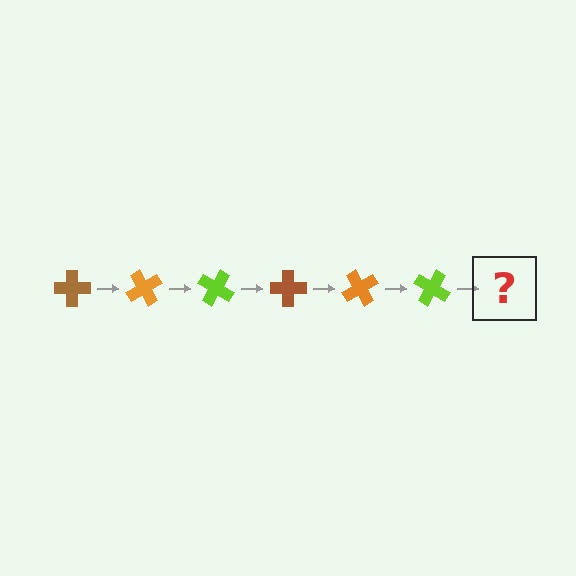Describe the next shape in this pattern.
It should be a brown cross, rotated 360 degrees from the start.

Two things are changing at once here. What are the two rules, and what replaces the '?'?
The two rules are that it rotates 60 degrees each step and the color cycles through brown, orange, and lime. The '?' should be a brown cross, rotated 360 degrees from the start.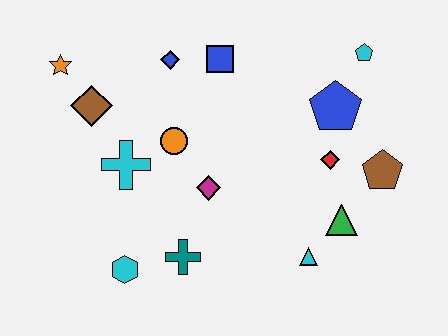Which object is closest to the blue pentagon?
The red diamond is closest to the blue pentagon.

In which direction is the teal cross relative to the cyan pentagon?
The teal cross is below the cyan pentagon.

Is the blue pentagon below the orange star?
Yes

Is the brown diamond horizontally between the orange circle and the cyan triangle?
No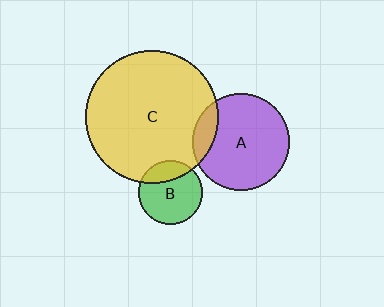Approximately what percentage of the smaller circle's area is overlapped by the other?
Approximately 15%.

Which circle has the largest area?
Circle C (yellow).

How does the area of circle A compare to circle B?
Approximately 2.3 times.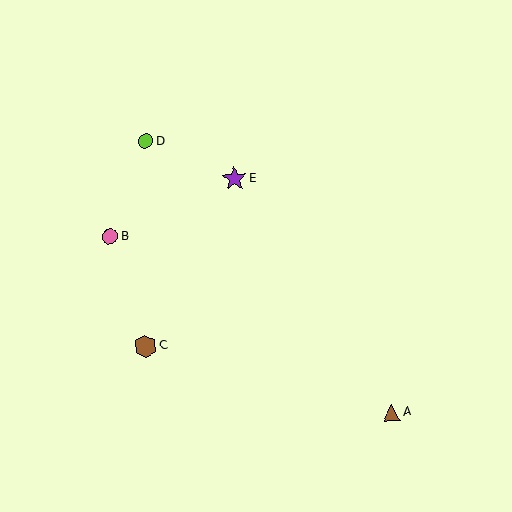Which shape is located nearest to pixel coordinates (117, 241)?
The pink circle (labeled B) at (110, 236) is nearest to that location.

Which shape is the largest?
The purple star (labeled E) is the largest.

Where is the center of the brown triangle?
The center of the brown triangle is at (392, 412).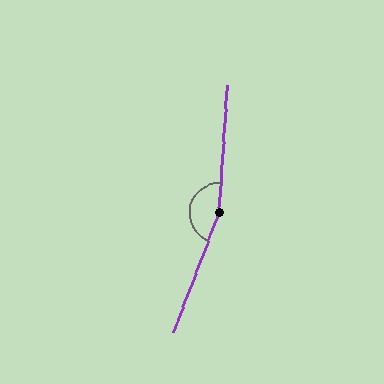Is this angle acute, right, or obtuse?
It is obtuse.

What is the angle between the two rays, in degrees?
Approximately 163 degrees.